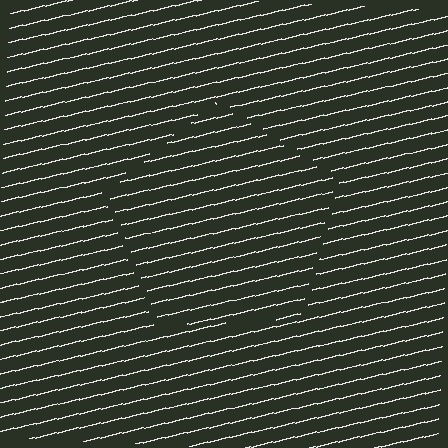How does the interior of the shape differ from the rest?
The interior of the shape contains the same grating, shifted by half a period — the contour is defined by the phase discontinuity where line-ends from the inner and outer gratings abut.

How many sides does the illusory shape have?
5 sides — the line-ends trace a pentagon.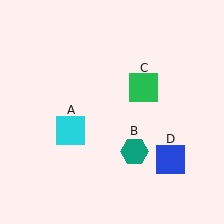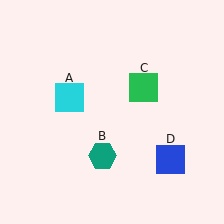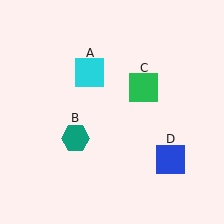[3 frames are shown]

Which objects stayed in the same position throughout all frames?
Green square (object C) and blue square (object D) remained stationary.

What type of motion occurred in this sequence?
The cyan square (object A), teal hexagon (object B) rotated clockwise around the center of the scene.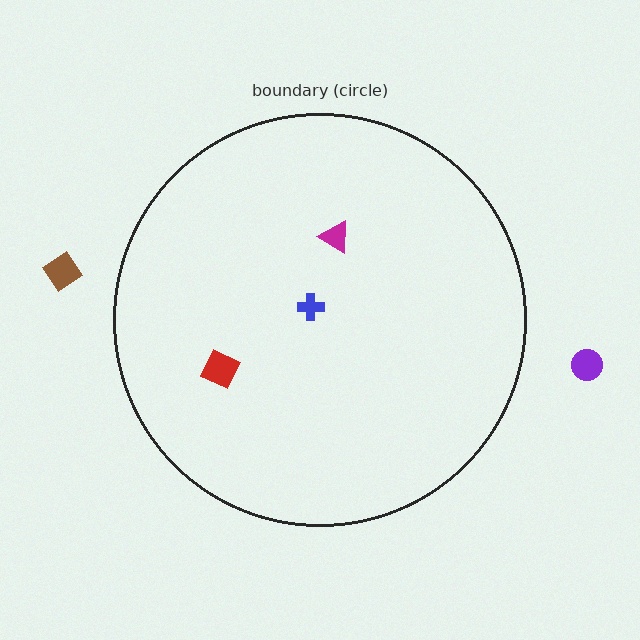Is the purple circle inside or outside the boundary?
Outside.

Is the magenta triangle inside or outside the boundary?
Inside.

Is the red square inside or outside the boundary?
Inside.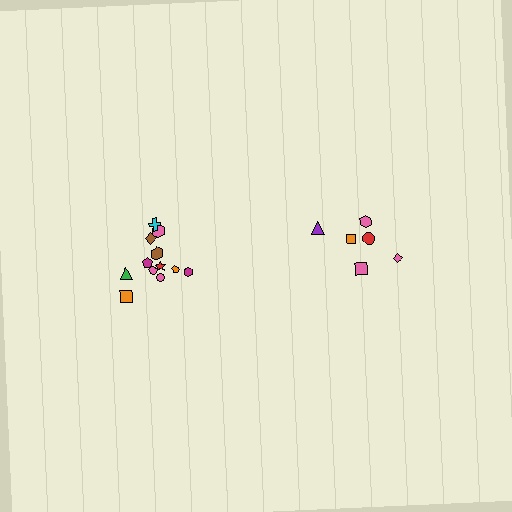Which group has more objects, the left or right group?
The left group.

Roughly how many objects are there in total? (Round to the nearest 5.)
Roughly 20 objects in total.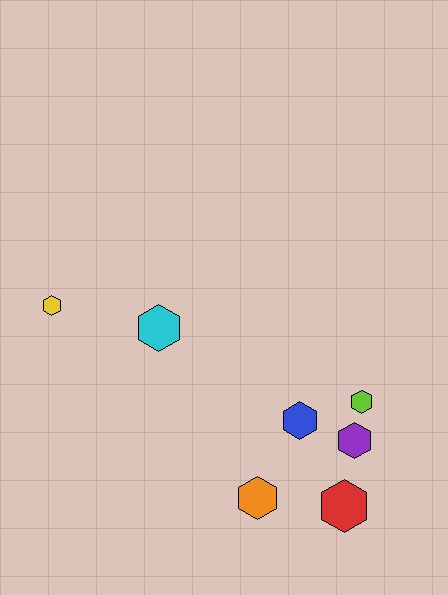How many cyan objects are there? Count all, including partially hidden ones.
There is 1 cyan object.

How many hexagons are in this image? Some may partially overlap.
There are 7 hexagons.